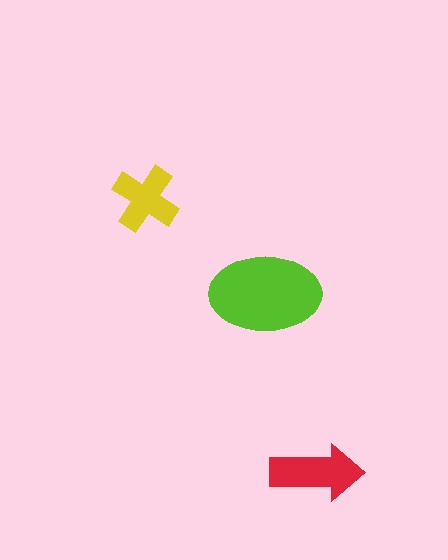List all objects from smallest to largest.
The yellow cross, the red arrow, the lime ellipse.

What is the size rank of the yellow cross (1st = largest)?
3rd.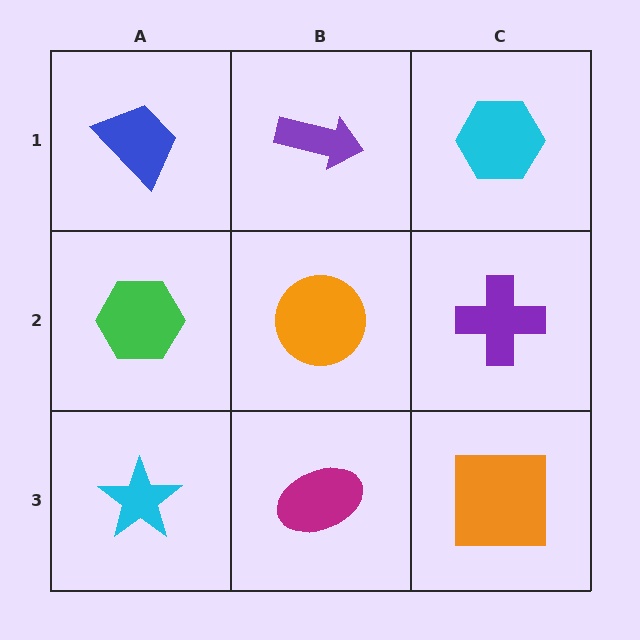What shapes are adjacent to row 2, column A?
A blue trapezoid (row 1, column A), a cyan star (row 3, column A), an orange circle (row 2, column B).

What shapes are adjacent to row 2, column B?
A purple arrow (row 1, column B), a magenta ellipse (row 3, column B), a green hexagon (row 2, column A), a purple cross (row 2, column C).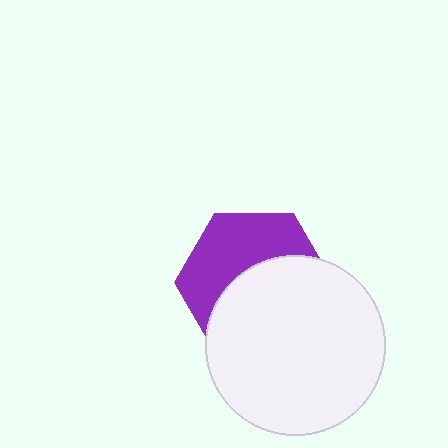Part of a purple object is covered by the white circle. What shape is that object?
It is a hexagon.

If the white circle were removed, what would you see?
You would see the complete purple hexagon.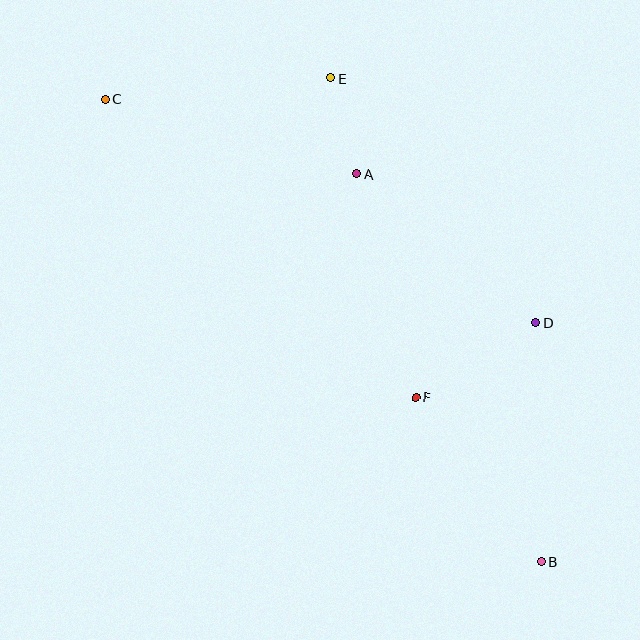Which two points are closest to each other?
Points A and E are closest to each other.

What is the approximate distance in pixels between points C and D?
The distance between C and D is approximately 485 pixels.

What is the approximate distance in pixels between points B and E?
The distance between B and E is approximately 527 pixels.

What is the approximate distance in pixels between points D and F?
The distance between D and F is approximately 141 pixels.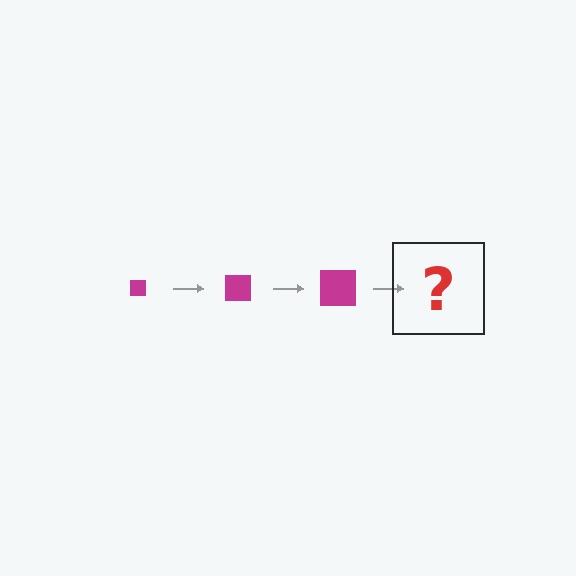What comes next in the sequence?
The next element should be a magenta square, larger than the previous one.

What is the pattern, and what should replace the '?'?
The pattern is that the square gets progressively larger each step. The '?' should be a magenta square, larger than the previous one.